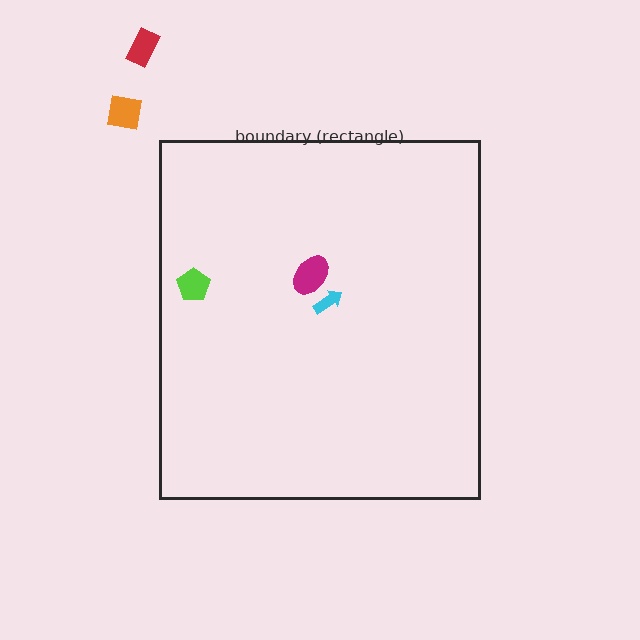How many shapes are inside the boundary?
3 inside, 2 outside.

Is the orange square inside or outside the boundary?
Outside.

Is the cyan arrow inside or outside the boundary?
Inside.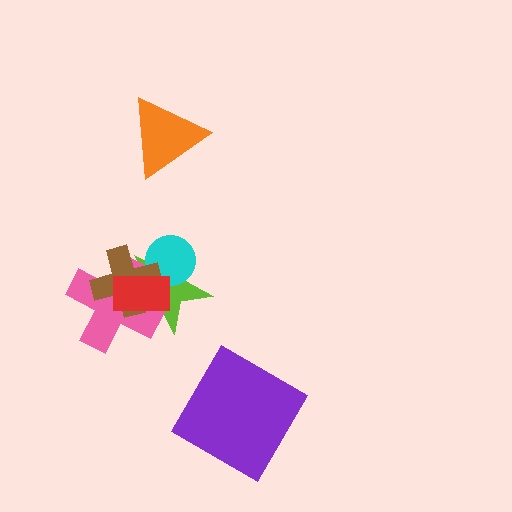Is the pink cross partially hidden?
Yes, it is partially covered by another shape.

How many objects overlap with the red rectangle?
4 objects overlap with the red rectangle.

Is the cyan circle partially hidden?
Yes, it is partially covered by another shape.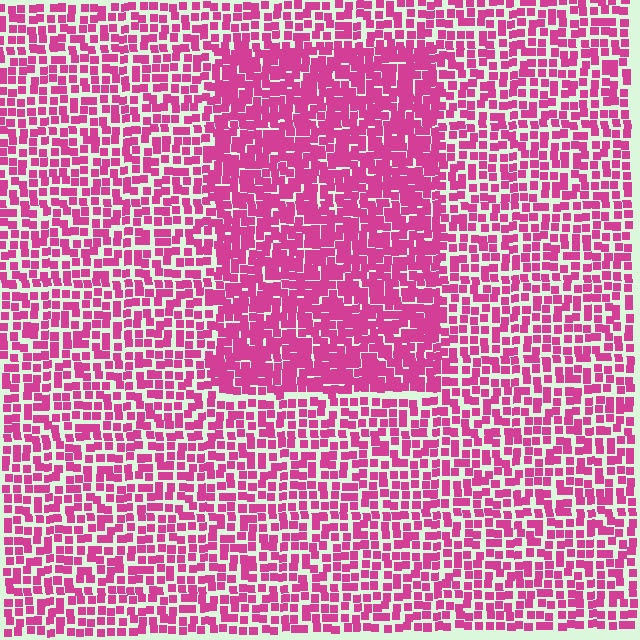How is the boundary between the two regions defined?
The boundary is defined by a change in element density (approximately 1.6x ratio). All elements are the same color, size, and shape.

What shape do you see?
I see a rectangle.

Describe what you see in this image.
The image contains small magenta elements arranged at two different densities. A rectangle-shaped region is visible where the elements are more densely packed than the surrounding area.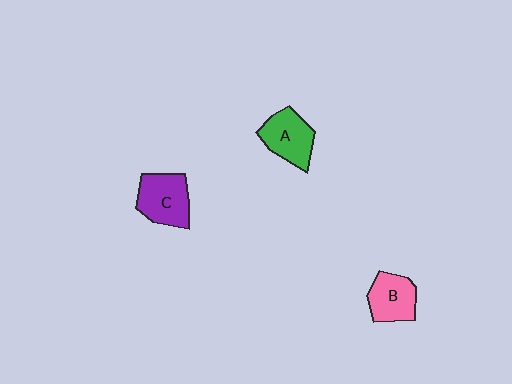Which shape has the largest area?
Shape C (purple).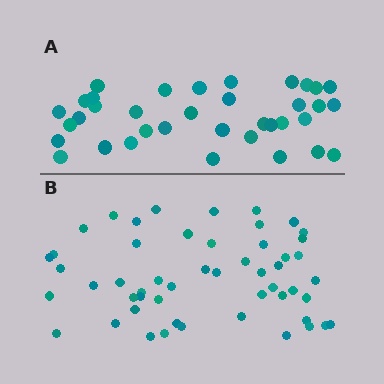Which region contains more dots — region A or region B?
Region B (the bottom region) has more dots.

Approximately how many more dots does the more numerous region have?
Region B has approximately 15 more dots than region A.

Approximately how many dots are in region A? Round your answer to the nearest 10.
About 40 dots. (The exact count is 36, which rounds to 40.)